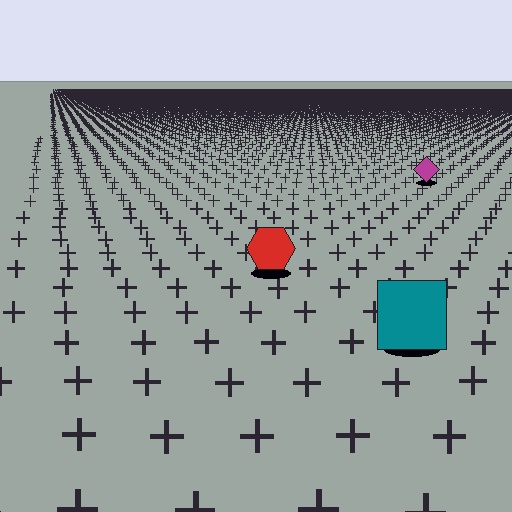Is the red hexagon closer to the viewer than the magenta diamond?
Yes. The red hexagon is closer — you can tell from the texture gradient: the ground texture is coarser near it.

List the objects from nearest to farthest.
From nearest to farthest: the teal square, the red hexagon, the magenta diamond.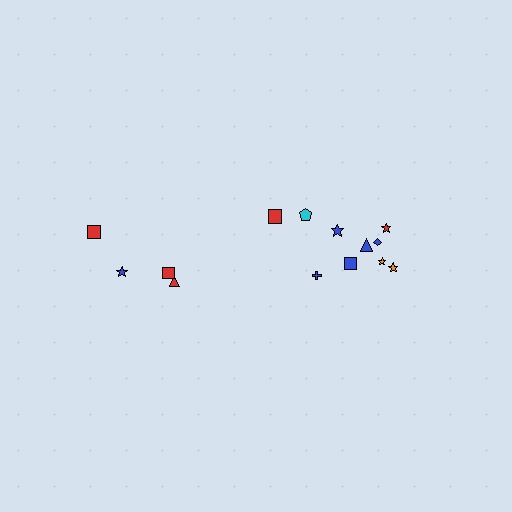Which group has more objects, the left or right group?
The right group.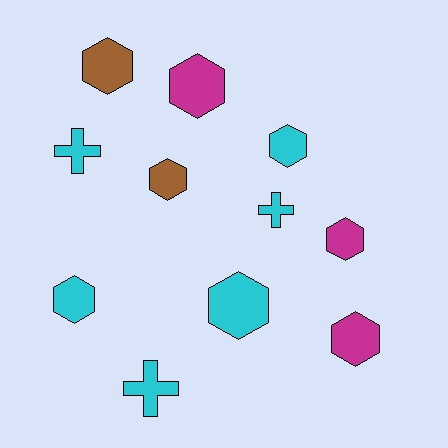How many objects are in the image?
There are 11 objects.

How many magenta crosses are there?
There are no magenta crosses.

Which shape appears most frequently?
Hexagon, with 8 objects.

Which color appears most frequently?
Cyan, with 6 objects.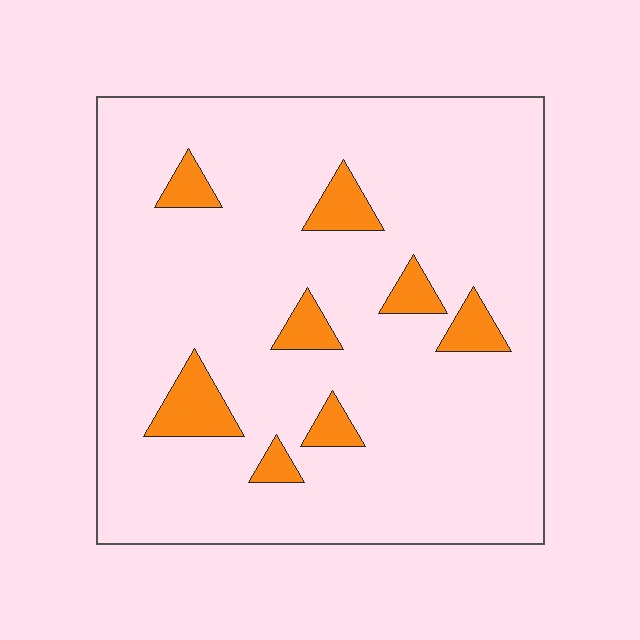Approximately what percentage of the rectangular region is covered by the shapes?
Approximately 10%.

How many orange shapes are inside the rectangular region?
8.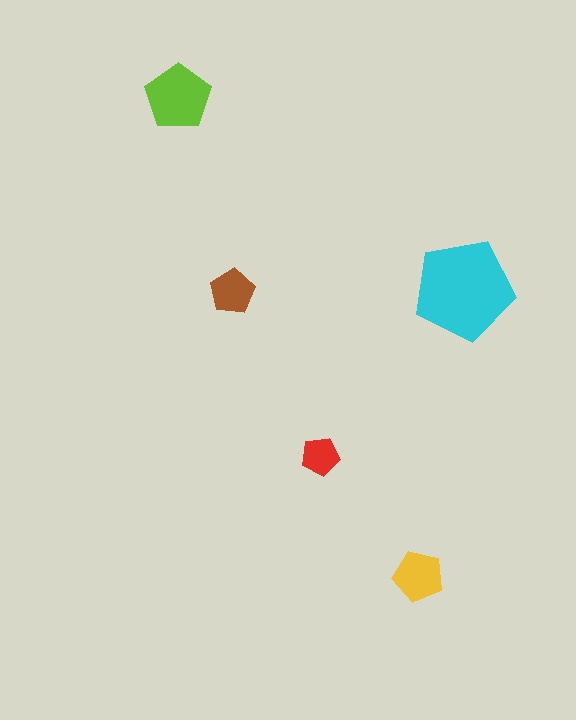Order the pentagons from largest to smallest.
the cyan one, the lime one, the yellow one, the brown one, the red one.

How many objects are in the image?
There are 5 objects in the image.